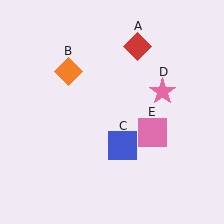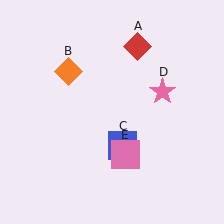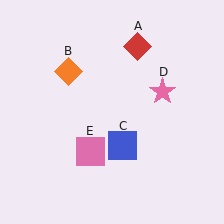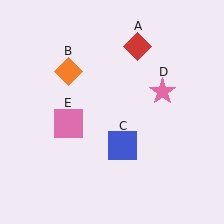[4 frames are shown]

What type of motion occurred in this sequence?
The pink square (object E) rotated clockwise around the center of the scene.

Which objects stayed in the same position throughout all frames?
Red diamond (object A) and orange diamond (object B) and blue square (object C) and pink star (object D) remained stationary.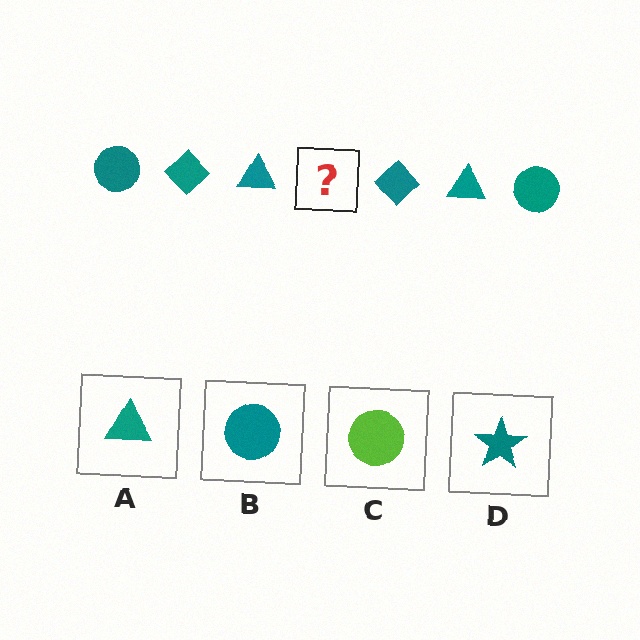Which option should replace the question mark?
Option B.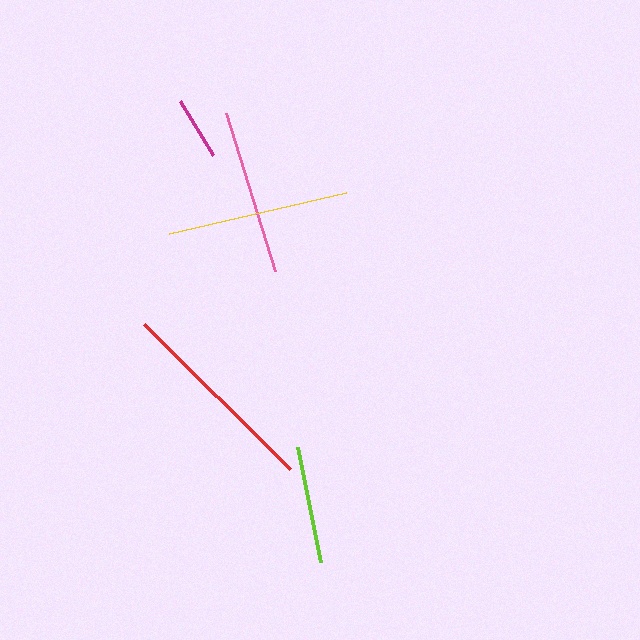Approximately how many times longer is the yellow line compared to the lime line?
The yellow line is approximately 1.5 times the length of the lime line.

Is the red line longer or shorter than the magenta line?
The red line is longer than the magenta line.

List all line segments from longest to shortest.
From longest to shortest: red, yellow, pink, lime, magenta.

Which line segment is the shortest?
The magenta line is the shortest at approximately 63 pixels.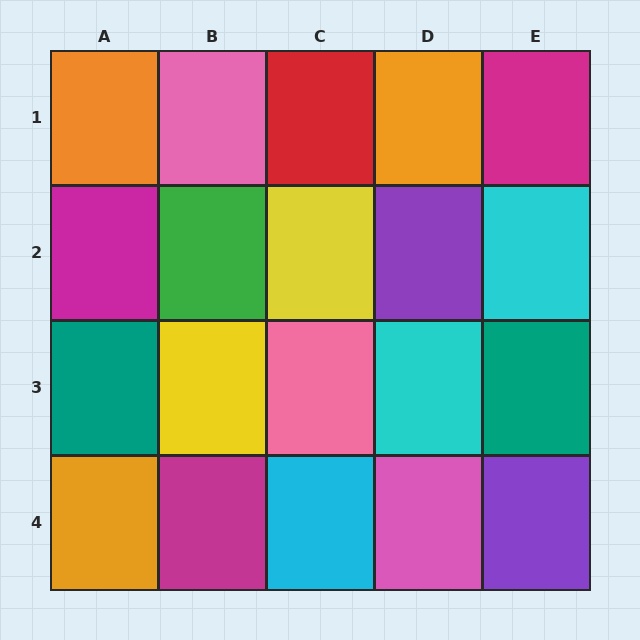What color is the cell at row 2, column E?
Cyan.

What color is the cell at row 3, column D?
Cyan.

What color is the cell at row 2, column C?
Yellow.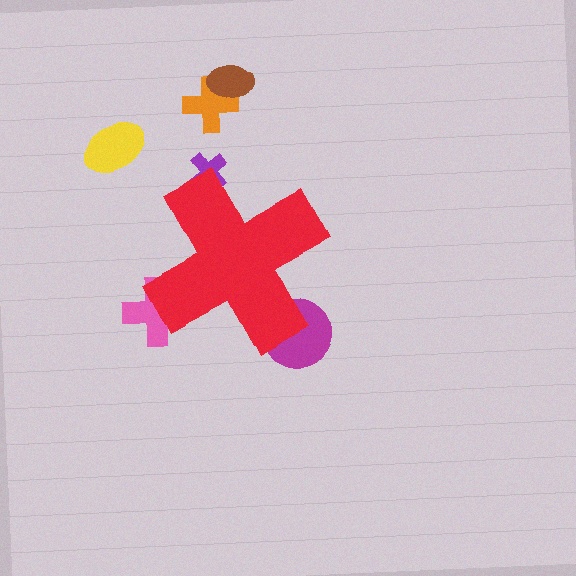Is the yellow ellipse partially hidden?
No, the yellow ellipse is fully visible.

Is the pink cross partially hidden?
Yes, the pink cross is partially hidden behind the red cross.